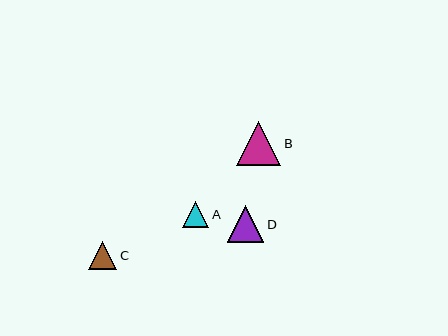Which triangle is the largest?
Triangle B is the largest with a size of approximately 44 pixels.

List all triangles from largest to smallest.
From largest to smallest: B, D, C, A.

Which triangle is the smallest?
Triangle A is the smallest with a size of approximately 26 pixels.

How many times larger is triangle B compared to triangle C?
Triangle B is approximately 1.5 times the size of triangle C.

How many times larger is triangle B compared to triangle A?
Triangle B is approximately 1.7 times the size of triangle A.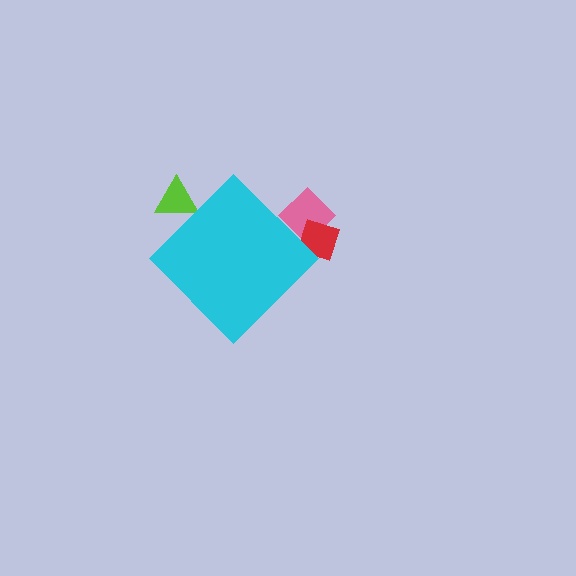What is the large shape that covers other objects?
A cyan diamond.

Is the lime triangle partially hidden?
Yes, the lime triangle is partially hidden behind the cyan diamond.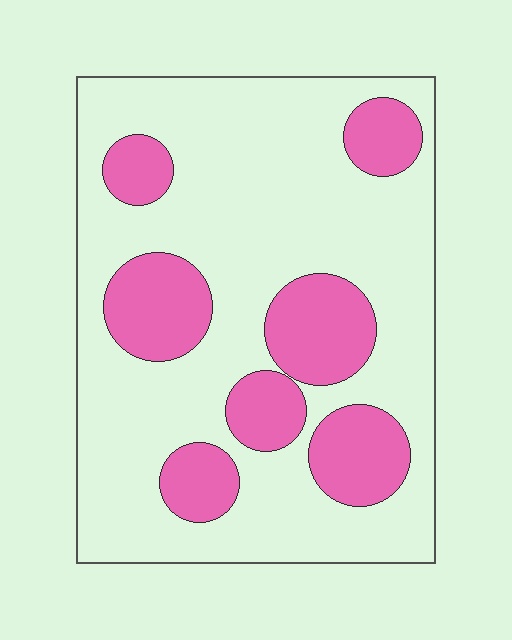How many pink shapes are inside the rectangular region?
7.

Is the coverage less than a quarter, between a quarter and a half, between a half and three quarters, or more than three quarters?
Between a quarter and a half.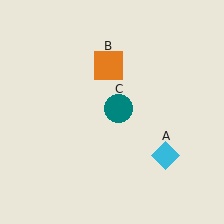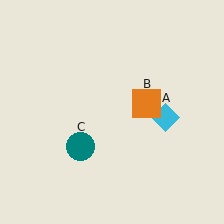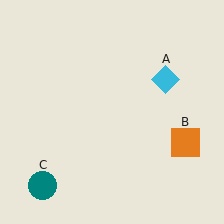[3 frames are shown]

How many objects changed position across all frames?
3 objects changed position: cyan diamond (object A), orange square (object B), teal circle (object C).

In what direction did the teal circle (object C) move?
The teal circle (object C) moved down and to the left.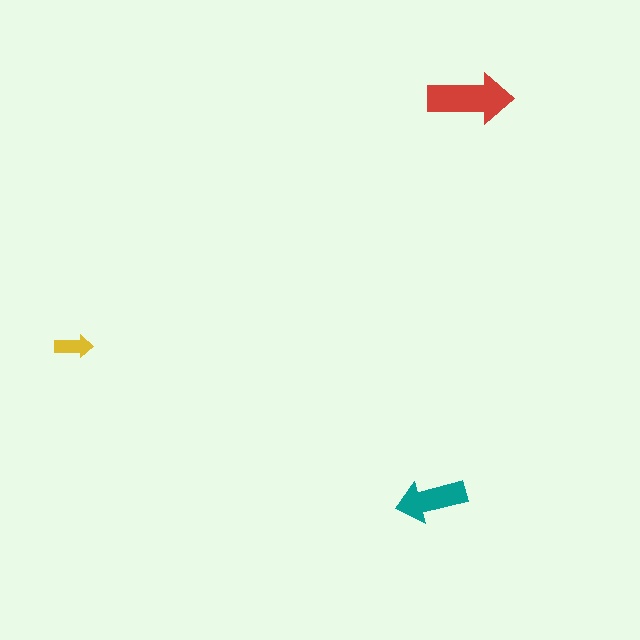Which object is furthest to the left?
The yellow arrow is leftmost.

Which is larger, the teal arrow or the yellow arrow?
The teal one.